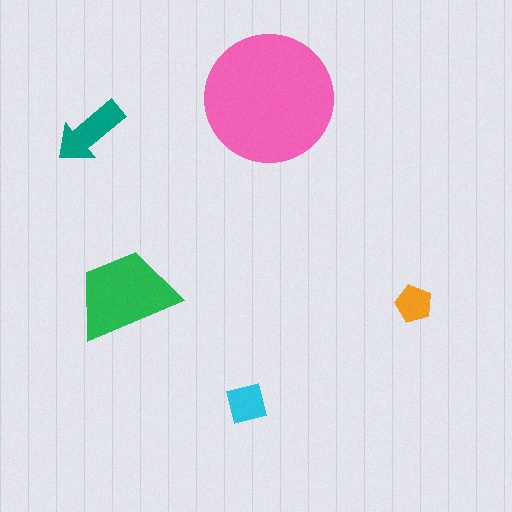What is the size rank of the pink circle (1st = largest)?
1st.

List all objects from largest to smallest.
The pink circle, the green trapezoid, the teal arrow, the cyan diamond, the orange pentagon.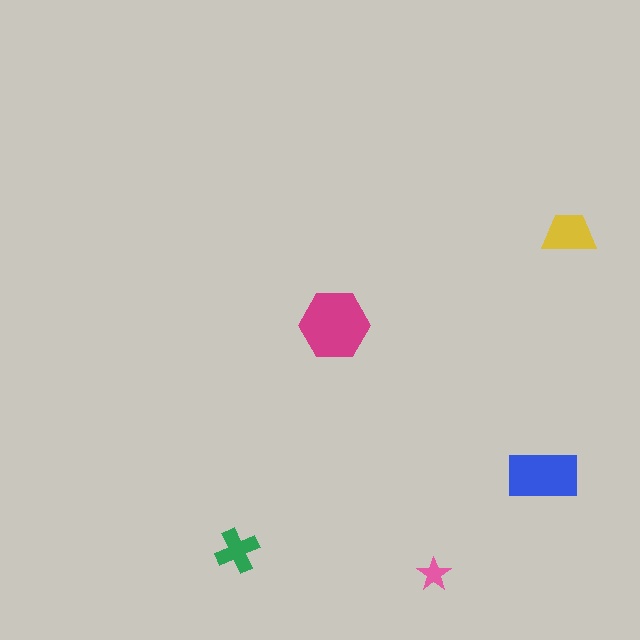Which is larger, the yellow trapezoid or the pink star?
The yellow trapezoid.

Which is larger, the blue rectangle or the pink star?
The blue rectangle.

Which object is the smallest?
The pink star.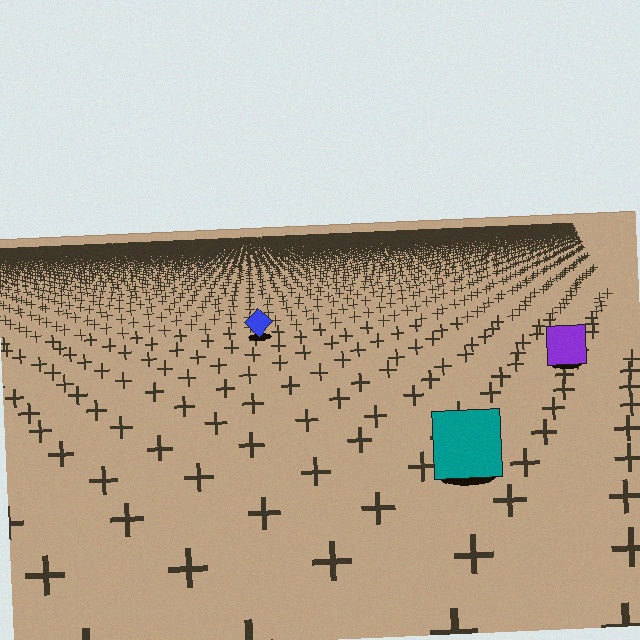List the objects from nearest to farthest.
From nearest to farthest: the teal square, the purple square, the blue diamond.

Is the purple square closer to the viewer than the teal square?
No. The teal square is closer — you can tell from the texture gradient: the ground texture is coarser near it.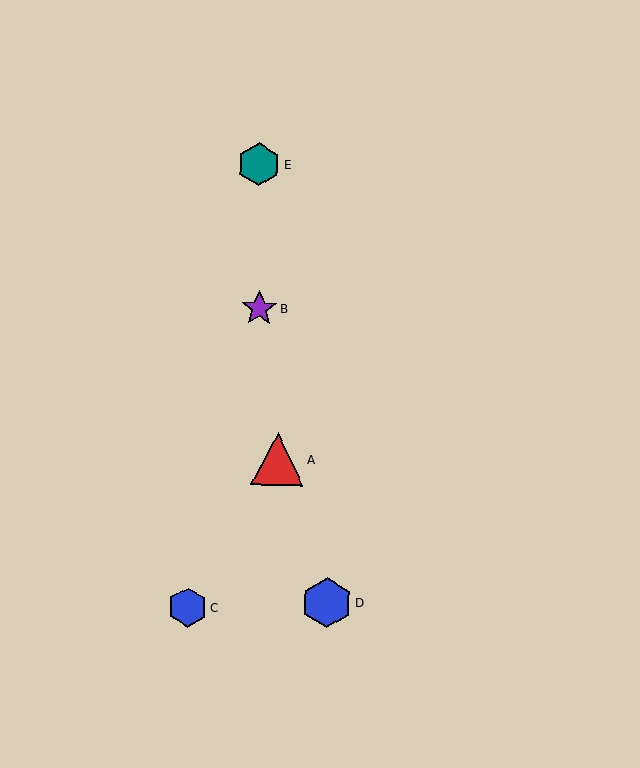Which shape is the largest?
The red triangle (labeled A) is the largest.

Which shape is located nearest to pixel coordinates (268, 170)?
The teal hexagon (labeled E) at (259, 164) is nearest to that location.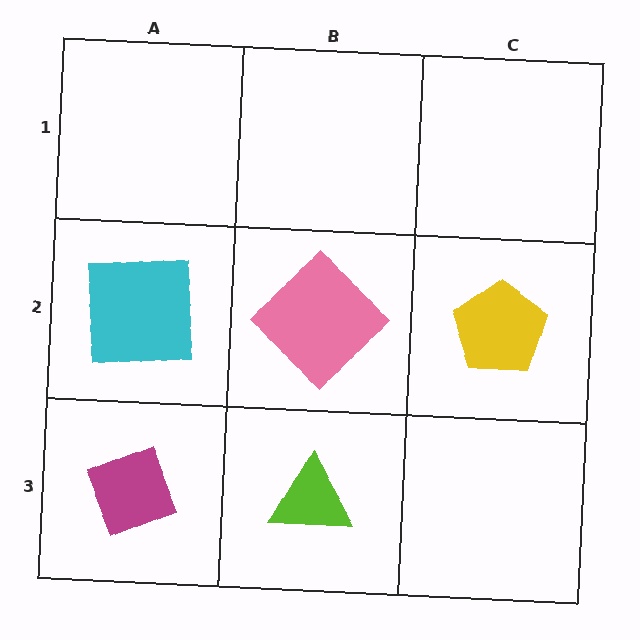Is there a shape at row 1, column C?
No, that cell is empty.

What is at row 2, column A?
A cyan square.